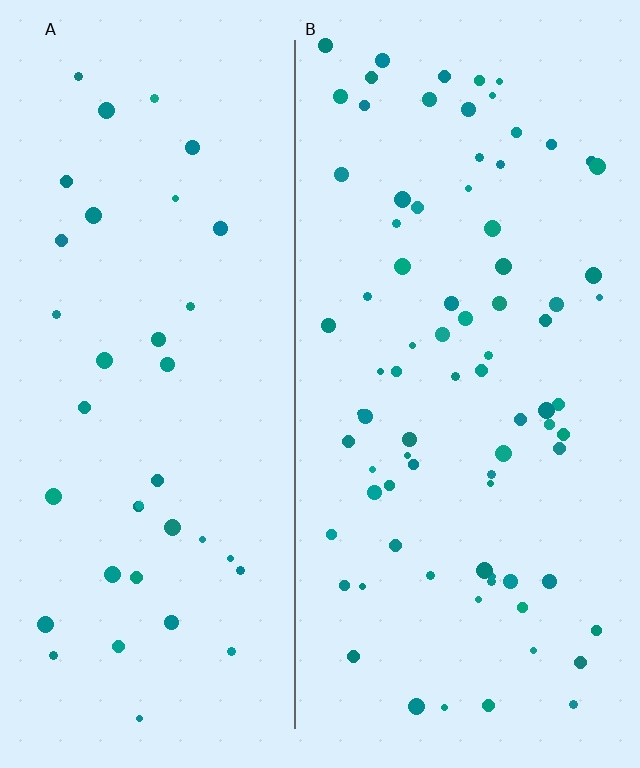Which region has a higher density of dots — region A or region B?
B (the right).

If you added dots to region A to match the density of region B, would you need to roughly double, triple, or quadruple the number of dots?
Approximately double.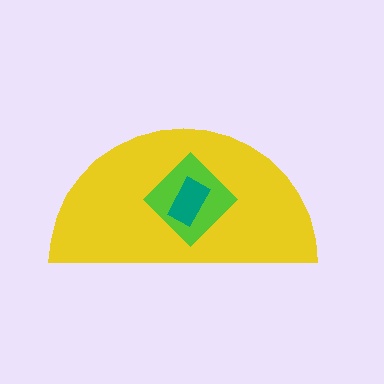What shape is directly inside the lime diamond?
The teal rectangle.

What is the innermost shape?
The teal rectangle.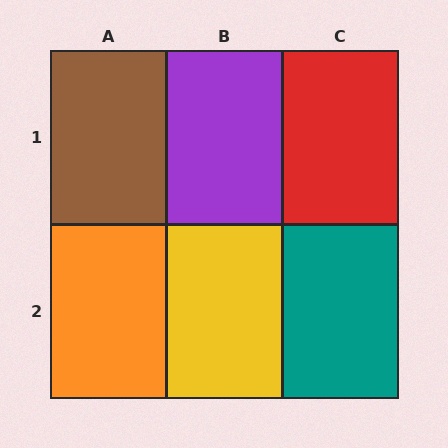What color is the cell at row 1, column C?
Red.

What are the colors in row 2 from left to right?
Orange, yellow, teal.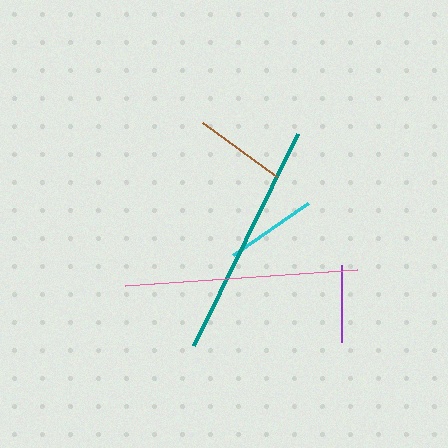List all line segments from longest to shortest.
From longest to shortest: teal, pink, brown, cyan, purple.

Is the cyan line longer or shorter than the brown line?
The brown line is longer than the cyan line.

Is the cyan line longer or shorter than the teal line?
The teal line is longer than the cyan line.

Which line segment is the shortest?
The purple line is the shortest at approximately 77 pixels.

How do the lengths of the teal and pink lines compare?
The teal and pink lines are approximately the same length.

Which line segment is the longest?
The teal line is the longest at approximately 236 pixels.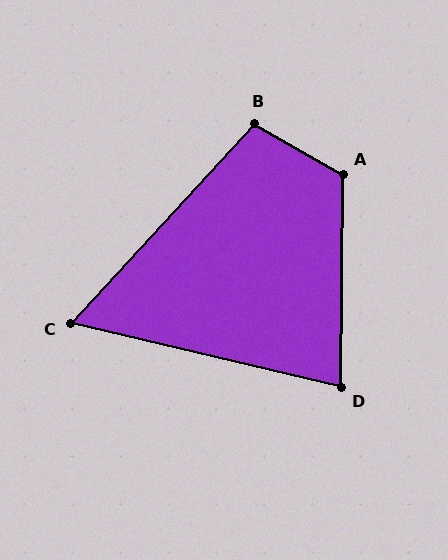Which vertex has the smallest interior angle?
C, at approximately 61 degrees.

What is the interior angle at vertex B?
Approximately 103 degrees (obtuse).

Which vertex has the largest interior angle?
A, at approximately 119 degrees.